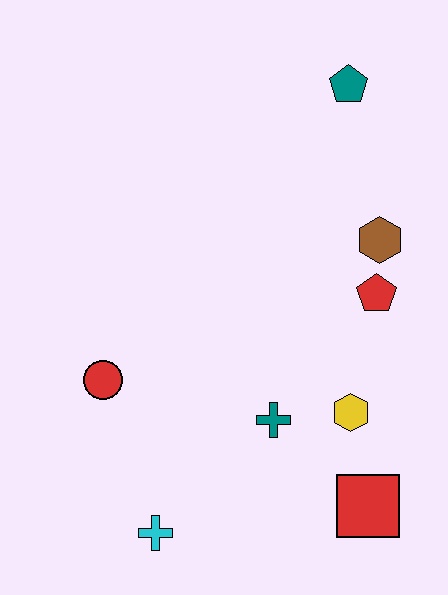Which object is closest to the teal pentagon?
The brown hexagon is closest to the teal pentagon.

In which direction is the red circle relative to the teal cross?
The red circle is to the left of the teal cross.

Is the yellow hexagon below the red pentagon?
Yes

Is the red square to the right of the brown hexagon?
No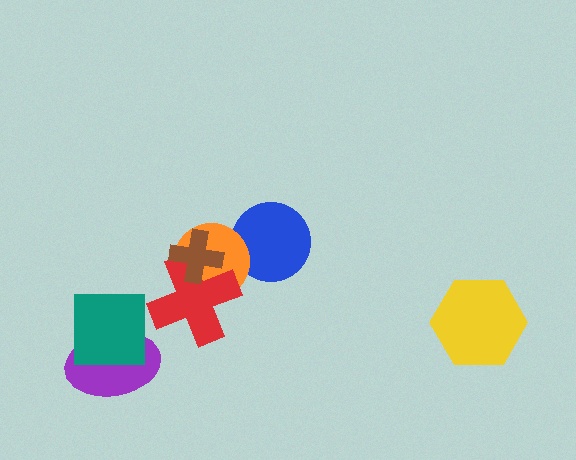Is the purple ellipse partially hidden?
Yes, it is partially covered by another shape.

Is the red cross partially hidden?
Yes, it is partially covered by another shape.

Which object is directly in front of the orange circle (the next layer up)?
The red cross is directly in front of the orange circle.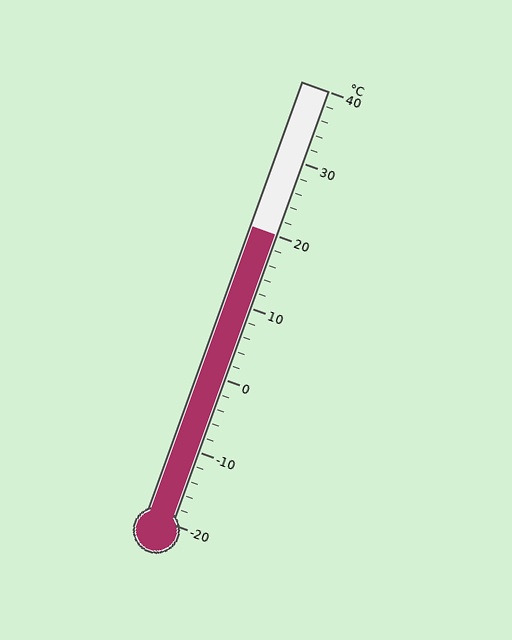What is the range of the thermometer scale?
The thermometer scale ranges from -20°C to 40°C.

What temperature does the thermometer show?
The thermometer shows approximately 20°C.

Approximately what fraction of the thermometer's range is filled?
The thermometer is filled to approximately 65% of its range.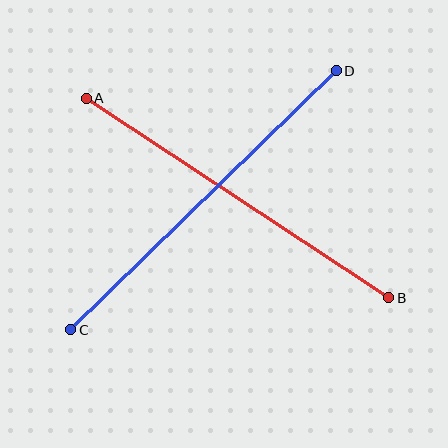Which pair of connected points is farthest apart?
Points C and D are farthest apart.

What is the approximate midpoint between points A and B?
The midpoint is at approximately (237, 198) pixels.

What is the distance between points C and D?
The distance is approximately 371 pixels.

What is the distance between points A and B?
The distance is approximately 362 pixels.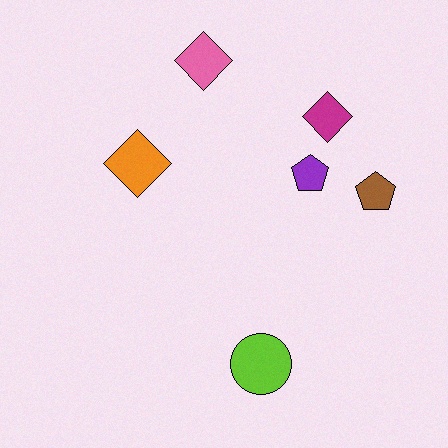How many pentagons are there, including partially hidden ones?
There are 2 pentagons.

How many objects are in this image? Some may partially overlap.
There are 6 objects.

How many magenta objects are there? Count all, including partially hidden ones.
There is 1 magenta object.